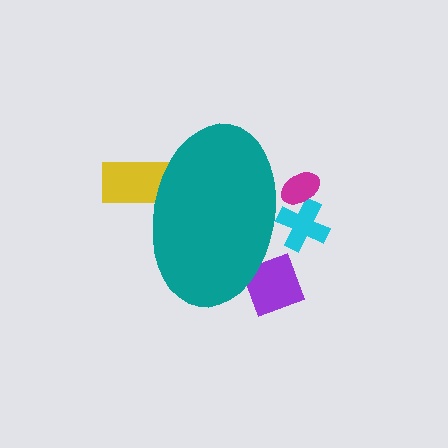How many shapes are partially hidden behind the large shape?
4 shapes are partially hidden.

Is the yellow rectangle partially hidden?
Yes, the yellow rectangle is partially hidden behind the teal ellipse.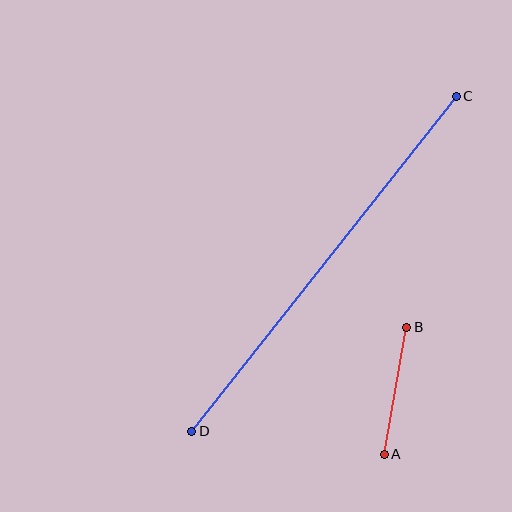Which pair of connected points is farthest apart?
Points C and D are farthest apart.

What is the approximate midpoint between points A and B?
The midpoint is at approximately (395, 391) pixels.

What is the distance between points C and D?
The distance is approximately 427 pixels.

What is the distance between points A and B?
The distance is approximately 129 pixels.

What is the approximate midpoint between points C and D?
The midpoint is at approximately (324, 264) pixels.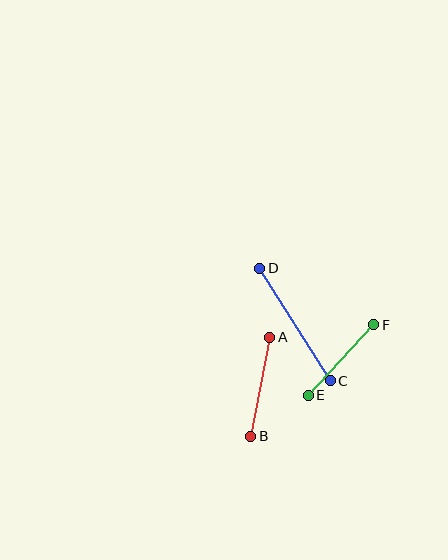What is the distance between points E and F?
The distance is approximately 96 pixels.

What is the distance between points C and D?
The distance is approximately 133 pixels.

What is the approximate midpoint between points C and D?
The midpoint is at approximately (295, 324) pixels.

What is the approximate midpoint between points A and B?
The midpoint is at approximately (260, 387) pixels.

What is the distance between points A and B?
The distance is approximately 101 pixels.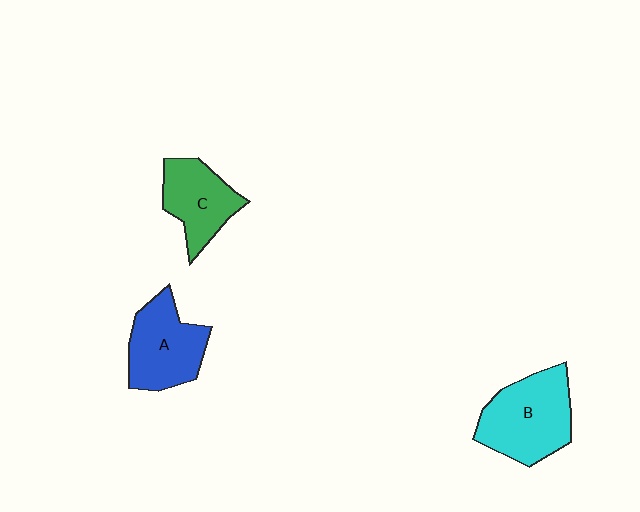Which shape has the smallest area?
Shape C (green).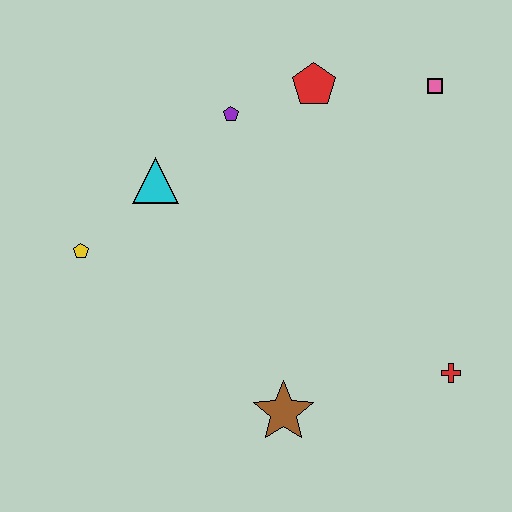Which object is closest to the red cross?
The brown star is closest to the red cross.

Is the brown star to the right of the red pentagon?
No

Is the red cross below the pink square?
Yes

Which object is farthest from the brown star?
The pink square is farthest from the brown star.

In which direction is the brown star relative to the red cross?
The brown star is to the left of the red cross.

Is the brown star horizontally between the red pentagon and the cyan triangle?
Yes